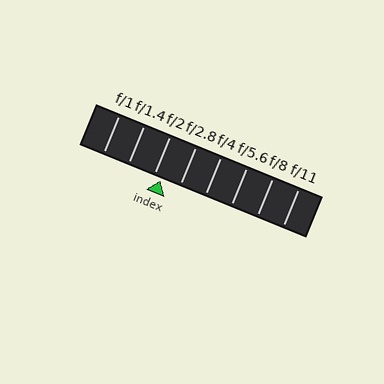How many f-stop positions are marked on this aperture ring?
There are 8 f-stop positions marked.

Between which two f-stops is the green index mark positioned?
The index mark is between f/2 and f/2.8.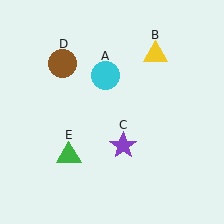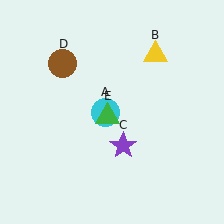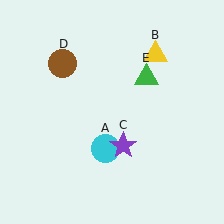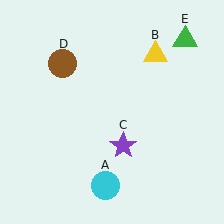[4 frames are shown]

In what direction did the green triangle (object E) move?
The green triangle (object E) moved up and to the right.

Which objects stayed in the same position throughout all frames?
Yellow triangle (object B) and purple star (object C) and brown circle (object D) remained stationary.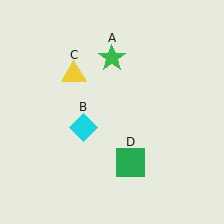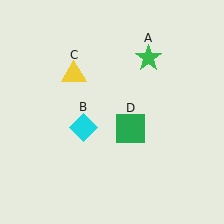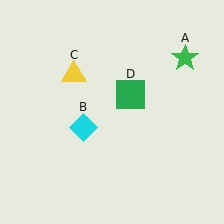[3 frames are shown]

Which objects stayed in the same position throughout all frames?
Cyan diamond (object B) and yellow triangle (object C) remained stationary.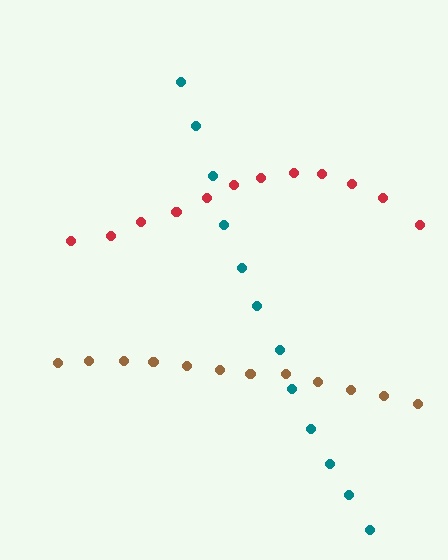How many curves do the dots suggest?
There are 3 distinct paths.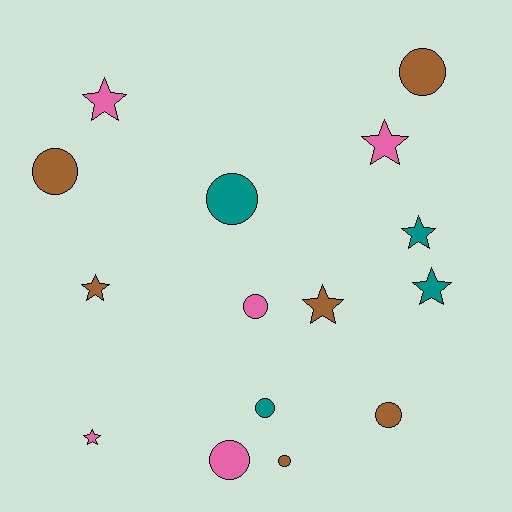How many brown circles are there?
There are 4 brown circles.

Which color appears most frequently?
Brown, with 6 objects.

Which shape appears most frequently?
Circle, with 8 objects.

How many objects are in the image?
There are 15 objects.